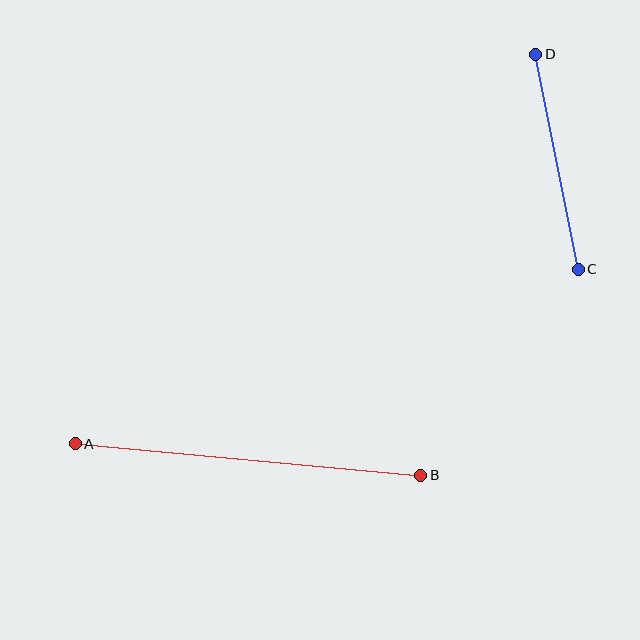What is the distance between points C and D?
The distance is approximately 219 pixels.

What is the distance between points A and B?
The distance is approximately 347 pixels.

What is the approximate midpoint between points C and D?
The midpoint is at approximately (557, 162) pixels.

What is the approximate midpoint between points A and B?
The midpoint is at approximately (248, 460) pixels.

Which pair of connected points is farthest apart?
Points A and B are farthest apart.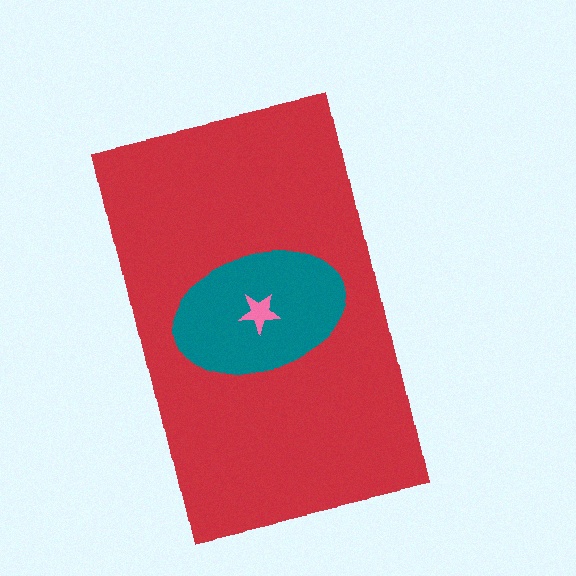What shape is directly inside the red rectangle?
The teal ellipse.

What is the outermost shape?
The red rectangle.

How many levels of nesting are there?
3.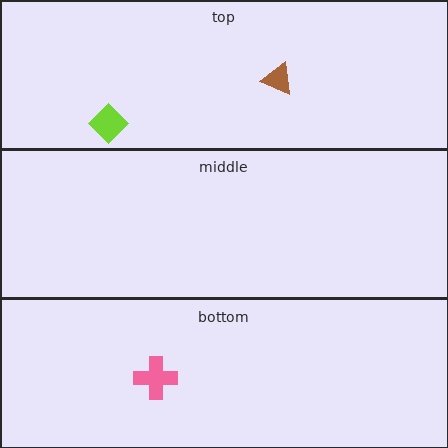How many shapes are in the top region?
2.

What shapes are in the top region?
The lime diamond, the brown triangle.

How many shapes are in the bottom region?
1.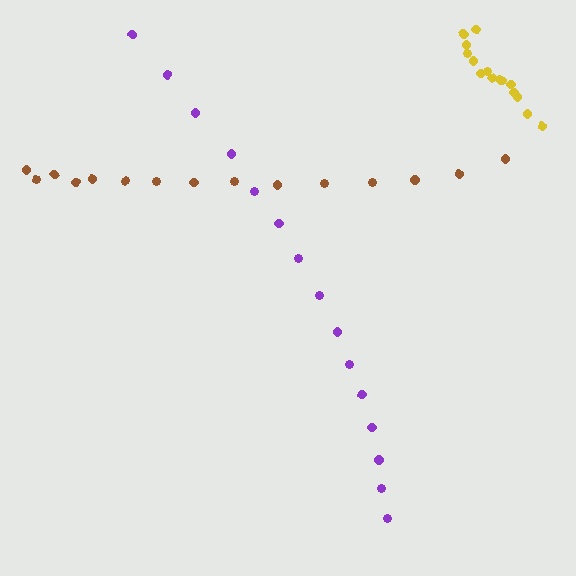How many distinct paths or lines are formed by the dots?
There are 3 distinct paths.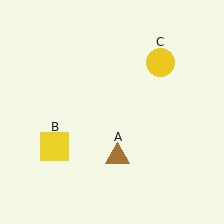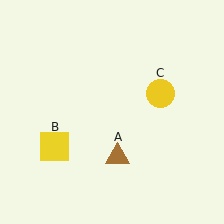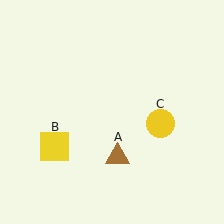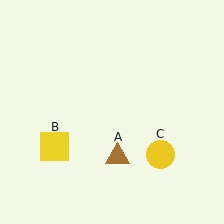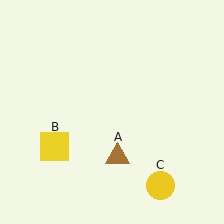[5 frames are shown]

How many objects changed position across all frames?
1 object changed position: yellow circle (object C).